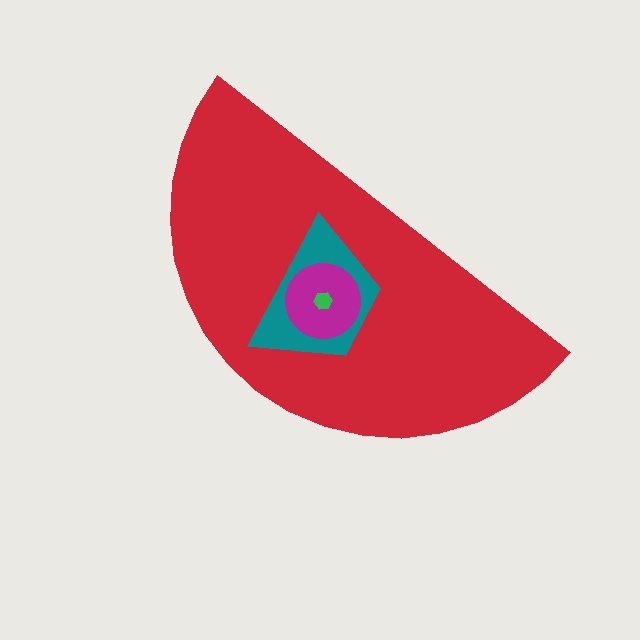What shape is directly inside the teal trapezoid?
The magenta circle.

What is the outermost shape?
The red semicircle.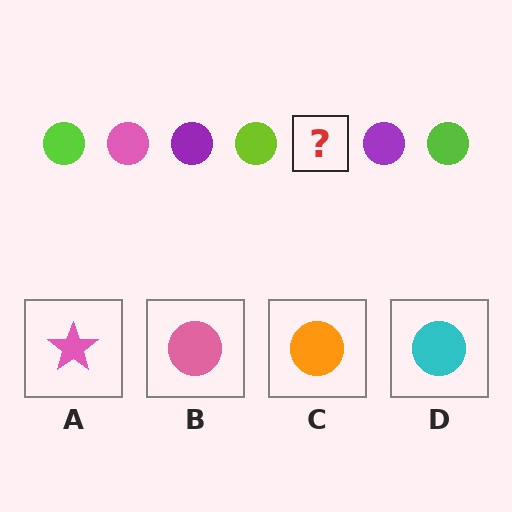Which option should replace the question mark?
Option B.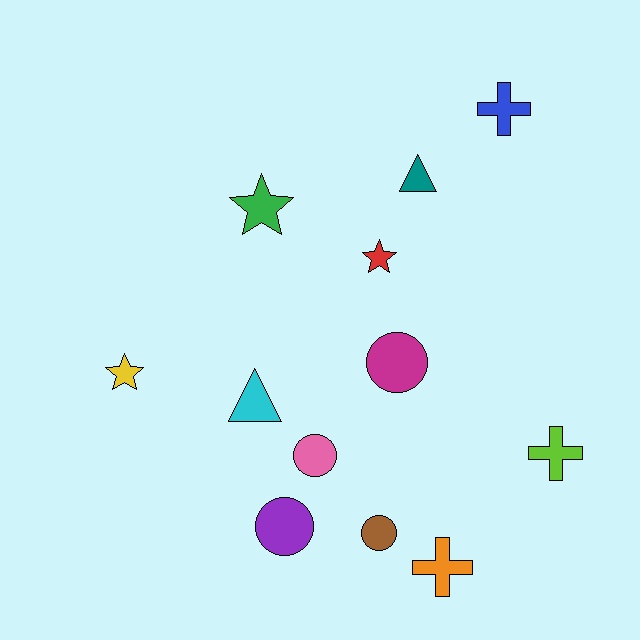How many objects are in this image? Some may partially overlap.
There are 12 objects.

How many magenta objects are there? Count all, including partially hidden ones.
There is 1 magenta object.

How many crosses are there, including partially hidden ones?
There are 3 crosses.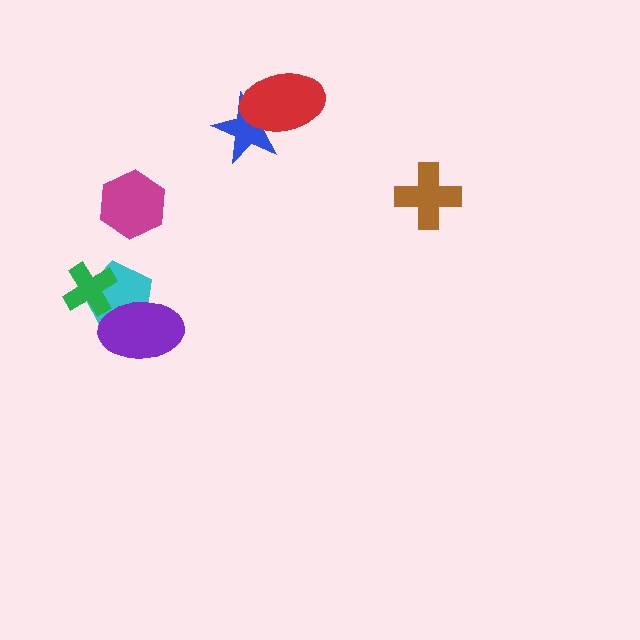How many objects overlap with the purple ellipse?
1 object overlaps with the purple ellipse.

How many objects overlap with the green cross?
1 object overlaps with the green cross.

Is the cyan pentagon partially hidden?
Yes, it is partially covered by another shape.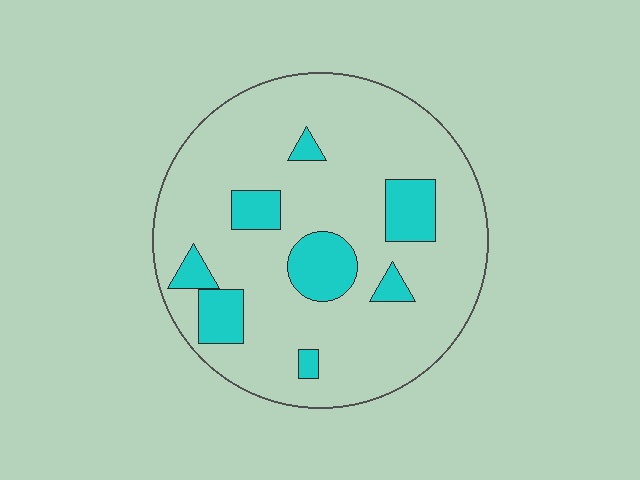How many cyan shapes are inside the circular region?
8.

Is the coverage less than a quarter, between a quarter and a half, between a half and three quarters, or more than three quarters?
Less than a quarter.